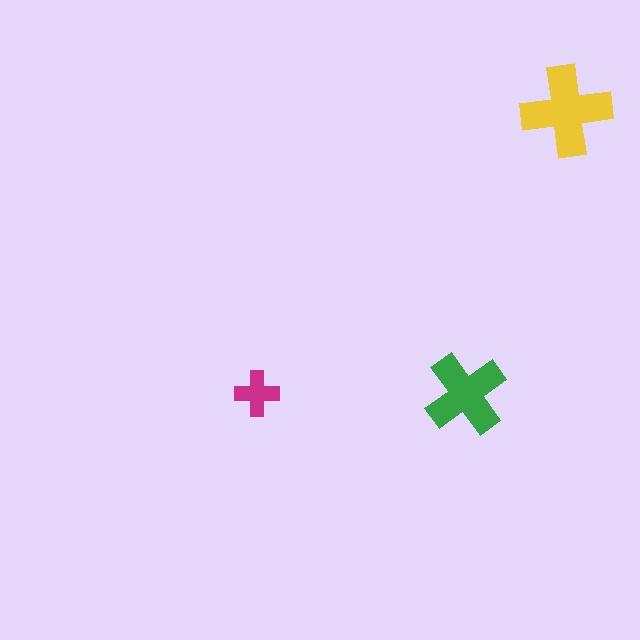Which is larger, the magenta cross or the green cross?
The green one.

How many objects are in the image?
There are 3 objects in the image.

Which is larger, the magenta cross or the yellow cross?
The yellow one.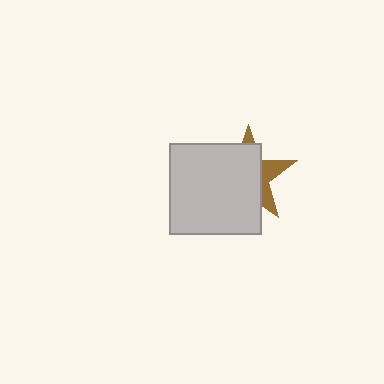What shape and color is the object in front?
The object in front is a light gray square.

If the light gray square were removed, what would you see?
You would see the complete brown star.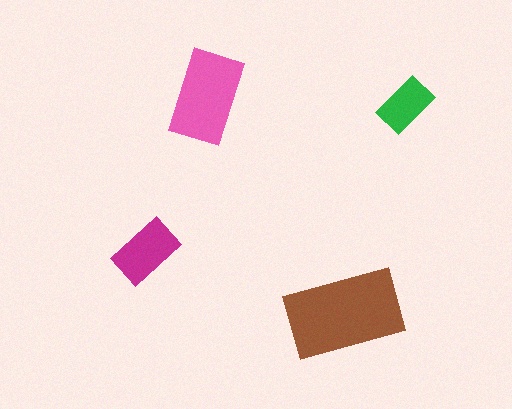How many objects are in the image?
There are 4 objects in the image.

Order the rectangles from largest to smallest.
the brown one, the pink one, the magenta one, the green one.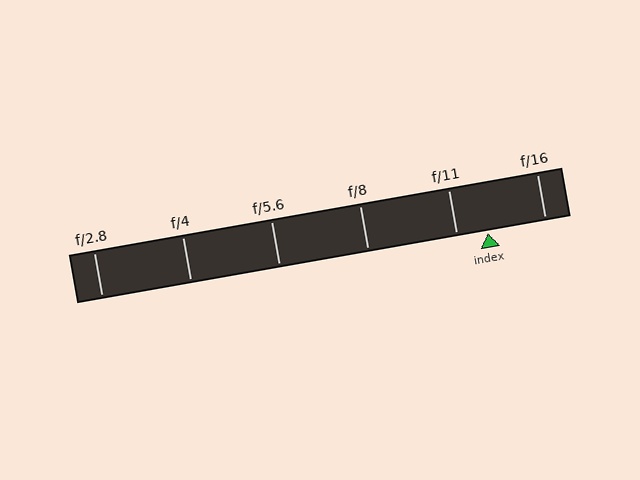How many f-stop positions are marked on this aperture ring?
There are 6 f-stop positions marked.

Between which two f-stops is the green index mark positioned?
The index mark is between f/11 and f/16.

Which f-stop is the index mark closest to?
The index mark is closest to f/11.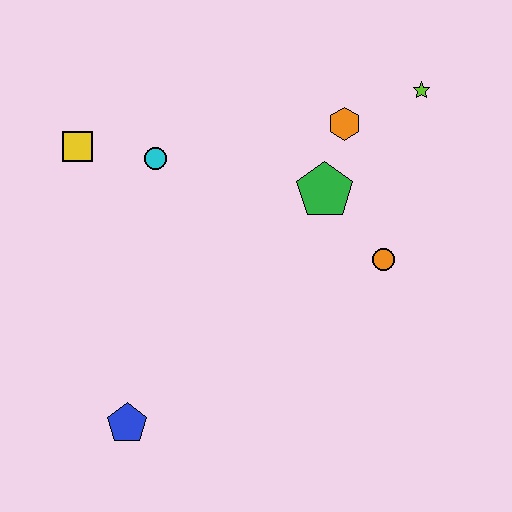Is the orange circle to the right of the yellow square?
Yes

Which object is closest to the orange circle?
The green pentagon is closest to the orange circle.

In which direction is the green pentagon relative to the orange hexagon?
The green pentagon is below the orange hexagon.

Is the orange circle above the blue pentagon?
Yes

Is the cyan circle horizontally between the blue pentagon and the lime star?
Yes